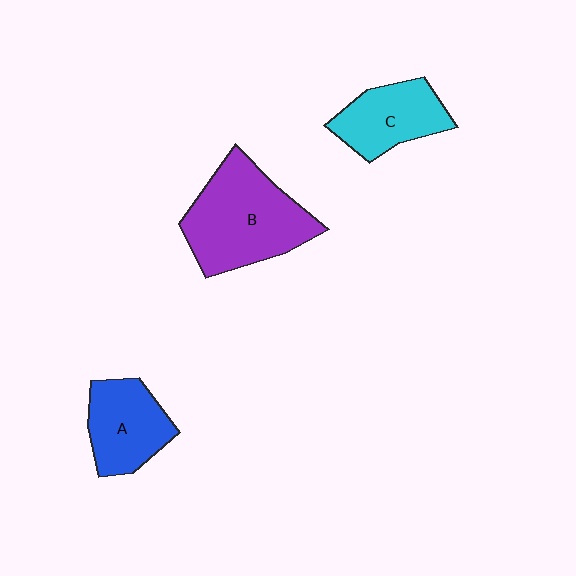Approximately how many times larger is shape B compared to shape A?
Approximately 1.6 times.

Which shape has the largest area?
Shape B (purple).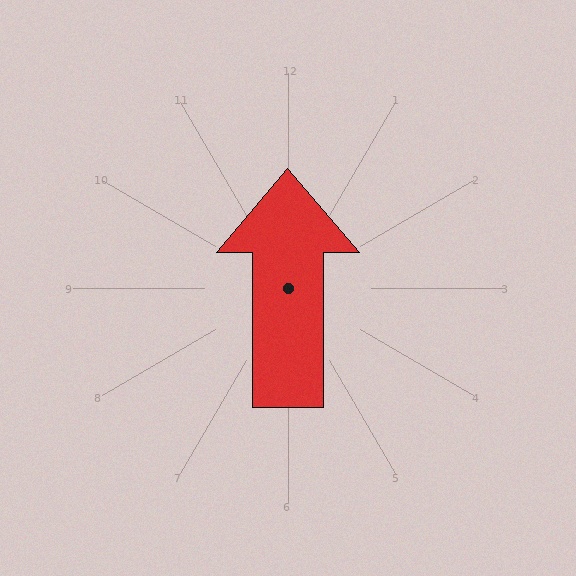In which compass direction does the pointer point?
North.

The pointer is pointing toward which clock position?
Roughly 12 o'clock.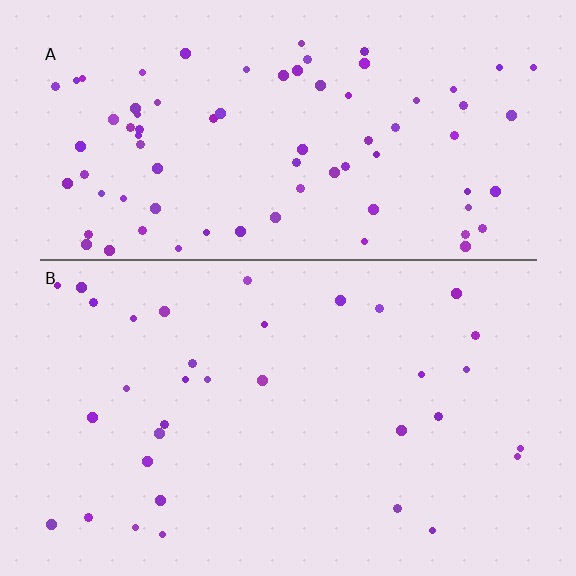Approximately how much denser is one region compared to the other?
Approximately 2.4× — region A over region B.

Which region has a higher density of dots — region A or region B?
A (the top).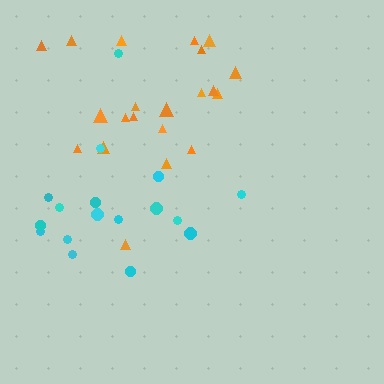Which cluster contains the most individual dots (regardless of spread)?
Orange (21).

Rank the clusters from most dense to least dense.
cyan, orange.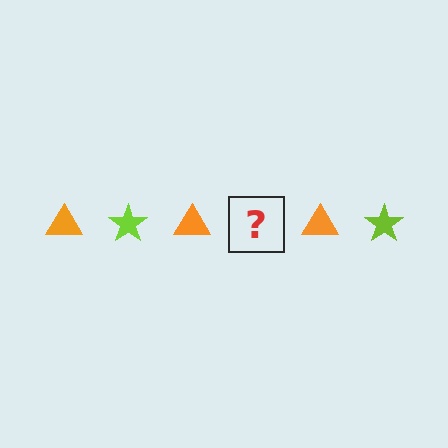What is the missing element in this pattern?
The missing element is a lime star.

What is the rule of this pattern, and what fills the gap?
The rule is that the pattern alternates between orange triangle and lime star. The gap should be filled with a lime star.